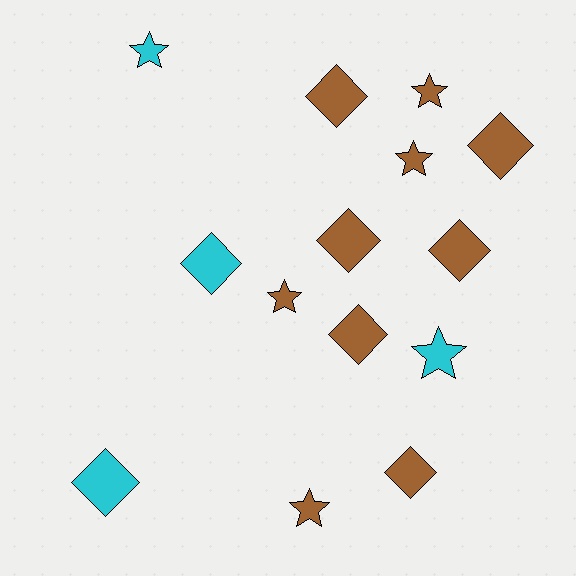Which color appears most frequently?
Brown, with 10 objects.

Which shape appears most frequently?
Diamond, with 8 objects.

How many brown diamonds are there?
There are 6 brown diamonds.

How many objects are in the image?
There are 14 objects.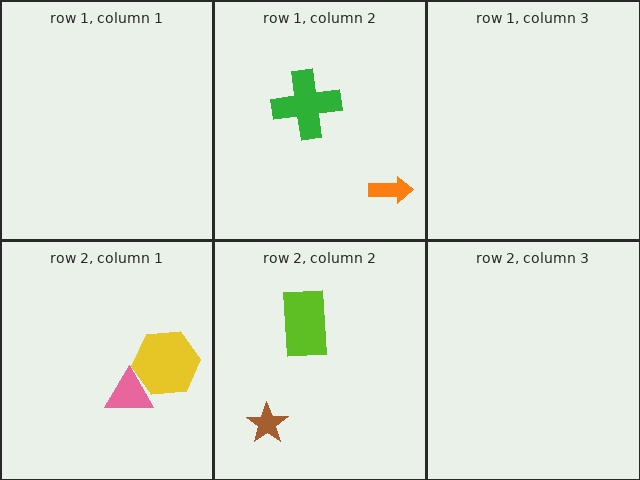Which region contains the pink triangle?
The row 2, column 1 region.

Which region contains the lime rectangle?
The row 2, column 2 region.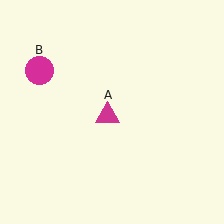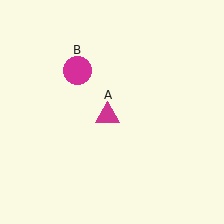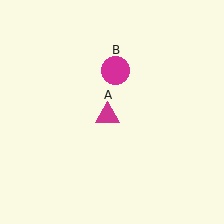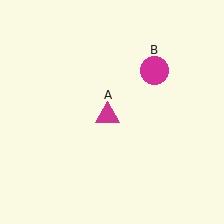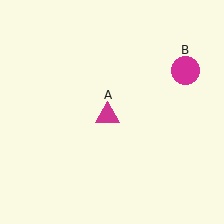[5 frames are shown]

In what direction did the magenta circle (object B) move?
The magenta circle (object B) moved right.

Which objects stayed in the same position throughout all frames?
Magenta triangle (object A) remained stationary.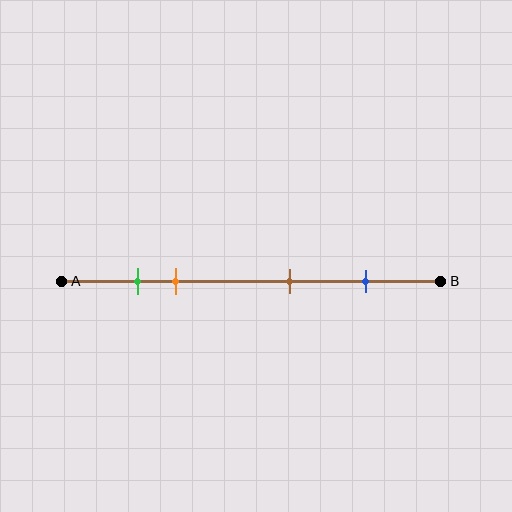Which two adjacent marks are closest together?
The green and orange marks are the closest adjacent pair.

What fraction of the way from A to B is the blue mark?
The blue mark is approximately 80% (0.8) of the way from A to B.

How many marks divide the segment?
There are 4 marks dividing the segment.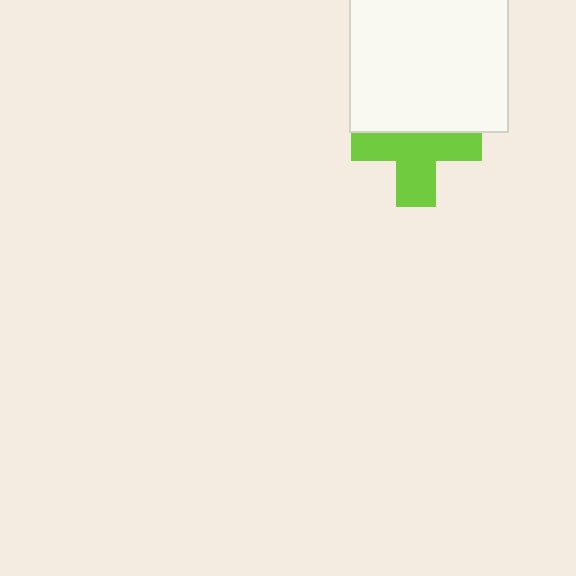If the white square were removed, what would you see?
You would see the complete lime cross.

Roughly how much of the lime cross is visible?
About half of it is visible (roughly 62%).